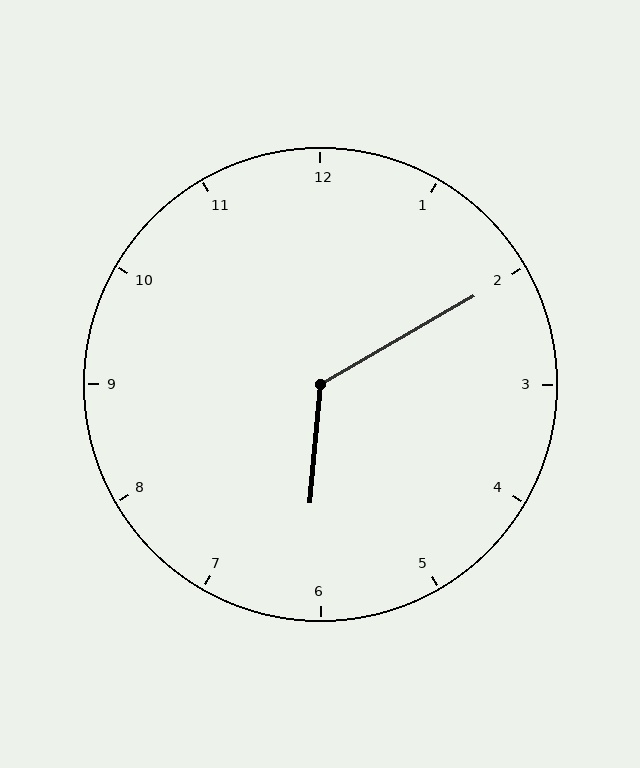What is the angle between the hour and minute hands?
Approximately 125 degrees.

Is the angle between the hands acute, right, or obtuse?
It is obtuse.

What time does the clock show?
6:10.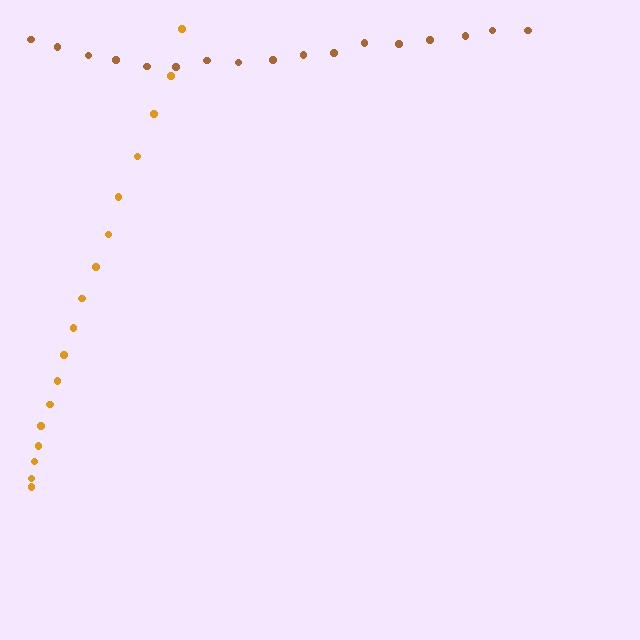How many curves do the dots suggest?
There are 2 distinct paths.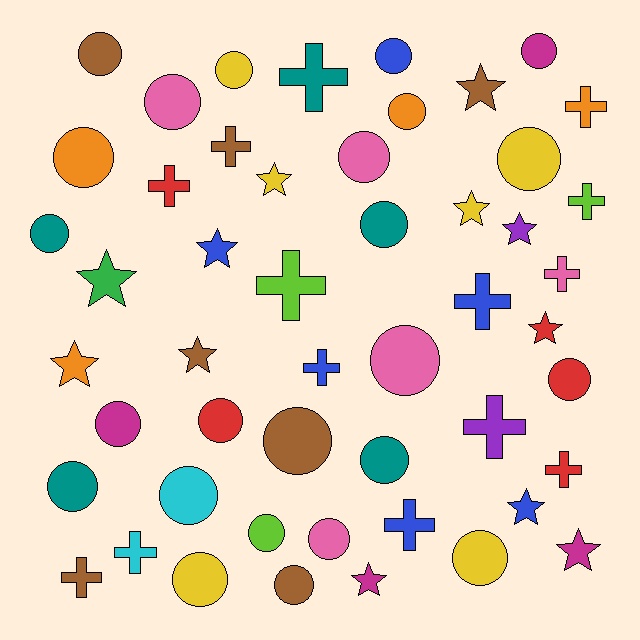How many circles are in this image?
There are 24 circles.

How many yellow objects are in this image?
There are 6 yellow objects.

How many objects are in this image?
There are 50 objects.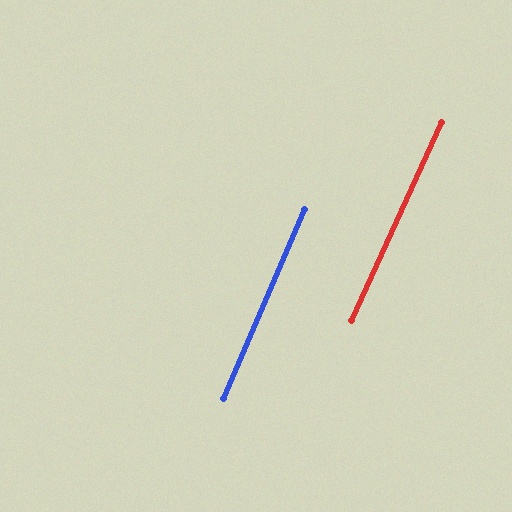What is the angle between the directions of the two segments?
Approximately 1 degree.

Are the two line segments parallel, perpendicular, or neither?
Parallel — their directions differ by only 1.1°.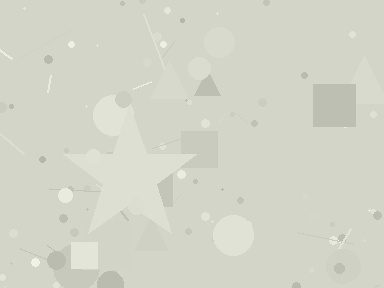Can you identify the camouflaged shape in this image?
The camouflaged shape is a star.